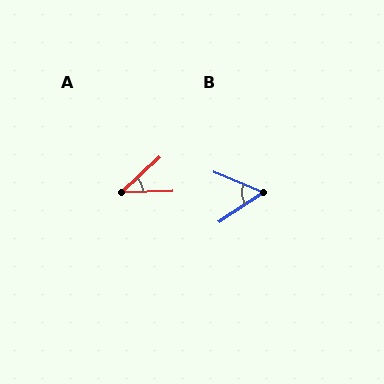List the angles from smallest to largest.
A (41°), B (56°).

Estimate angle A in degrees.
Approximately 41 degrees.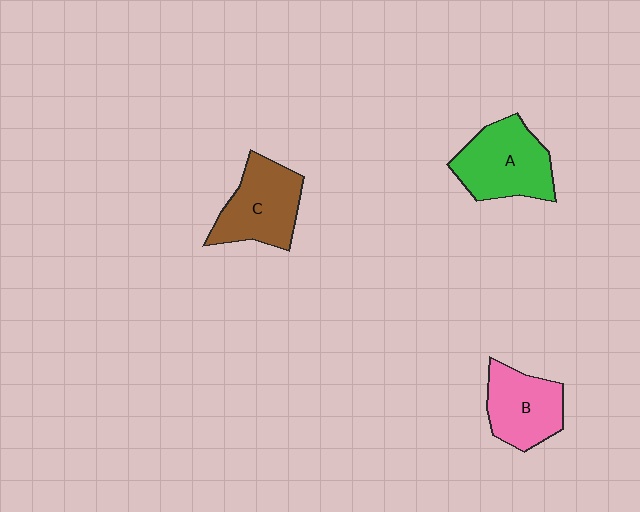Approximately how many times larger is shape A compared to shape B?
Approximately 1.2 times.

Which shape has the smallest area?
Shape B (pink).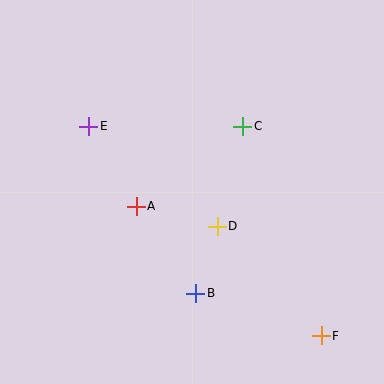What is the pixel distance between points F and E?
The distance between F and E is 313 pixels.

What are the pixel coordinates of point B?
Point B is at (196, 293).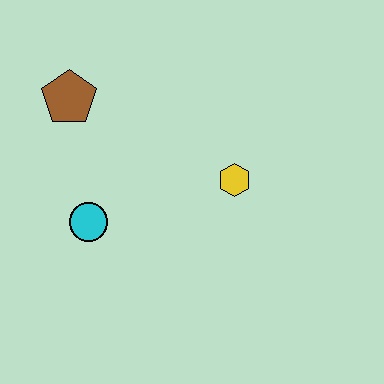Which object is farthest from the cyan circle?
The yellow hexagon is farthest from the cyan circle.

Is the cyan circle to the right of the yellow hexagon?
No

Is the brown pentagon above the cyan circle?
Yes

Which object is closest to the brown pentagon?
The cyan circle is closest to the brown pentagon.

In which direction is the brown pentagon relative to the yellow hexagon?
The brown pentagon is to the left of the yellow hexagon.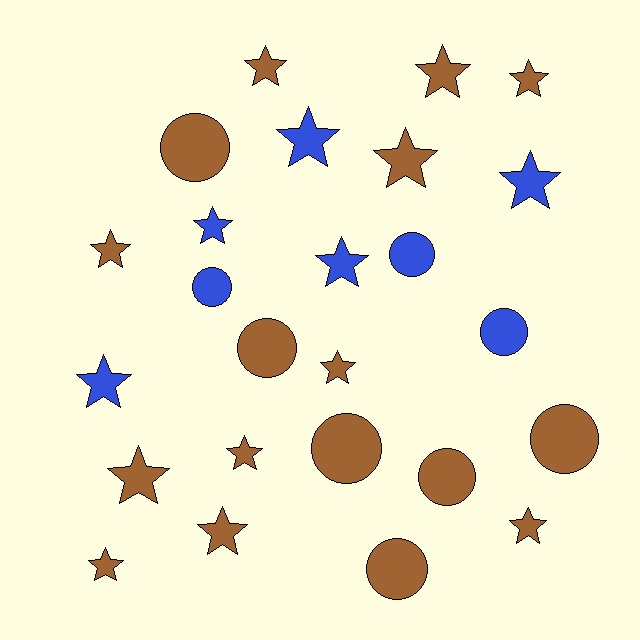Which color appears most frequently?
Brown, with 17 objects.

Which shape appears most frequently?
Star, with 16 objects.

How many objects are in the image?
There are 25 objects.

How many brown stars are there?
There are 11 brown stars.